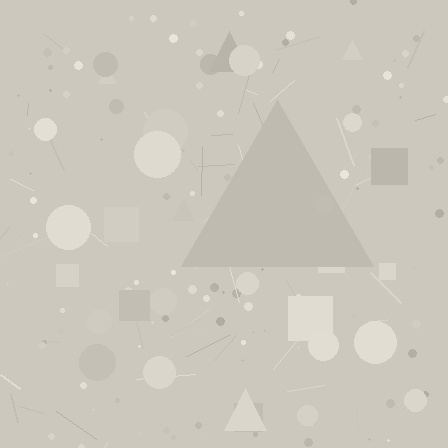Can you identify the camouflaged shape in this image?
The camouflaged shape is a triangle.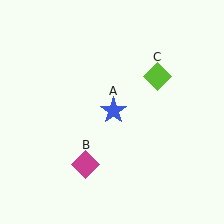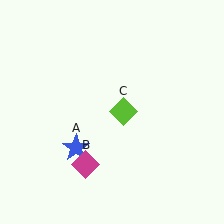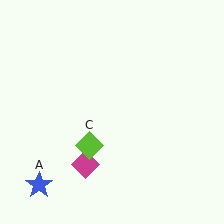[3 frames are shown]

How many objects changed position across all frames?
2 objects changed position: blue star (object A), lime diamond (object C).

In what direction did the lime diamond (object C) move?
The lime diamond (object C) moved down and to the left.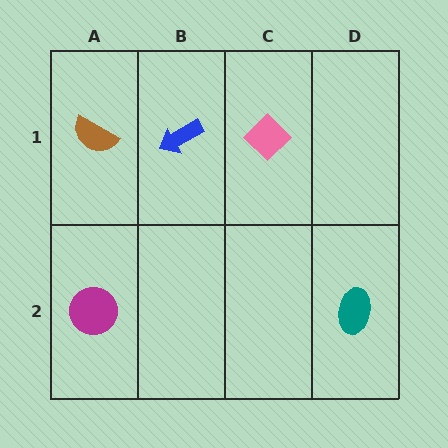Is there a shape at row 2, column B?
No, that cell is empty.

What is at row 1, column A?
A brown semicircle.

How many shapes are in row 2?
2 shapes.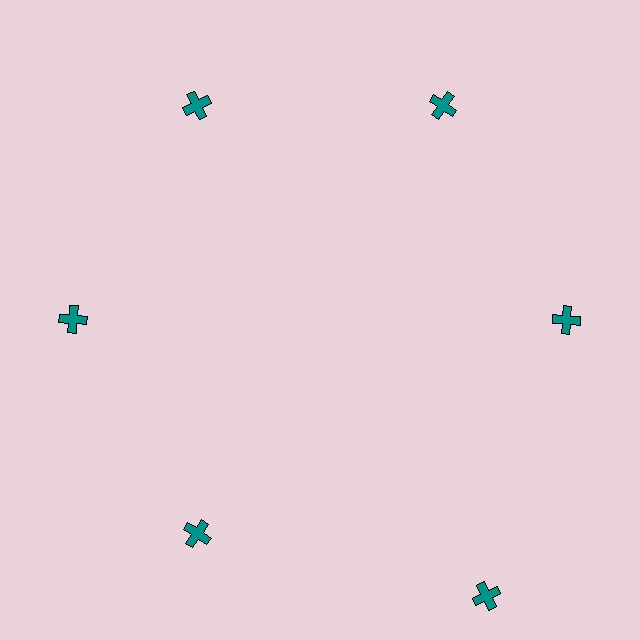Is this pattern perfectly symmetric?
No. The 6 teal crosses are arranged in a ring, but one element near the 5 o'clock position is pushed outward from the center, breaking the 6-fold rotational symmetry.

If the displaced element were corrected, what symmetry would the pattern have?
It would have 6-fold rotational symmetry — the pattern would map onto itself every 60 degrees.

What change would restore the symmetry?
The symmetry would be restored by moving it inward, back onto the ring so that all 6 crosses sit at equal angles and equal distance from the center.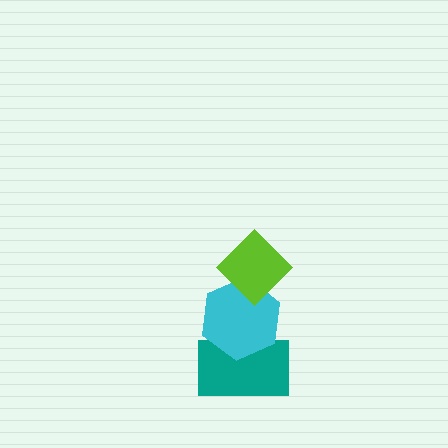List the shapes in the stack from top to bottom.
From top to bottom: the lime diamond, the cyan hexagon, the teal rectangle.